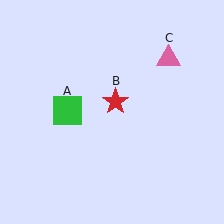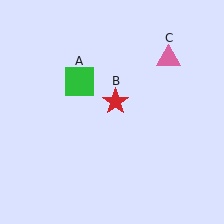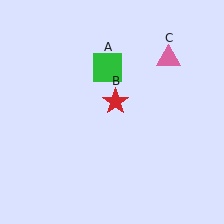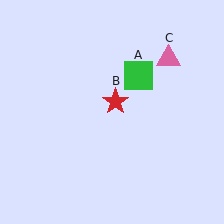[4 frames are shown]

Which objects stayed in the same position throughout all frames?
Red star (object B) and pink triangle (object C) remained stationary.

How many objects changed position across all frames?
1 object changed position: green square (object A).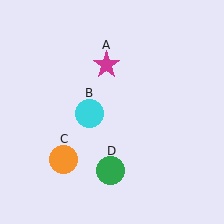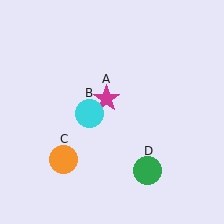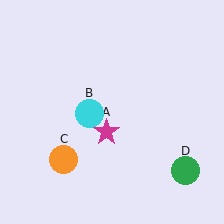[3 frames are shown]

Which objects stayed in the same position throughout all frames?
Cyan circle (object B) and orange circle (object C) remained stationary.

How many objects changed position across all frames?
2 objects changed position: magenta star (object A), green circle (object D).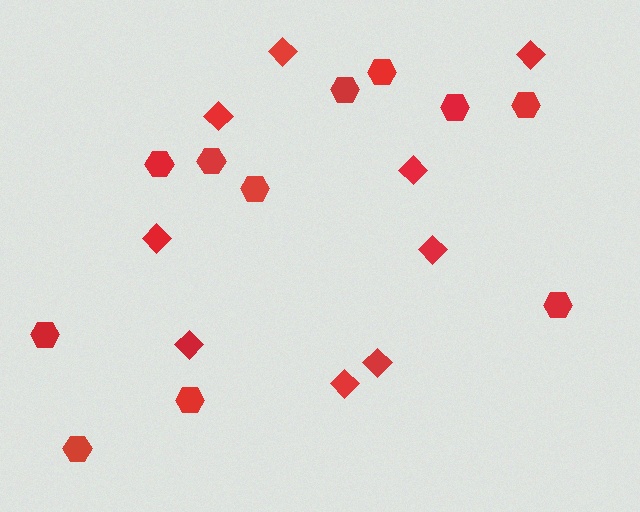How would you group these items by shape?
There are 2 groups: one group of hexagons (11) and one group of diamonds (9).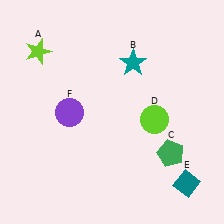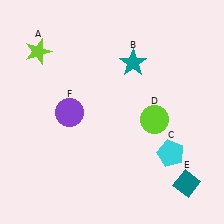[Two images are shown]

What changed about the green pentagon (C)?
In Image 1, C is green. In Image 2, it changed to cyan.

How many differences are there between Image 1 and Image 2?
There is 1 difference between the two images.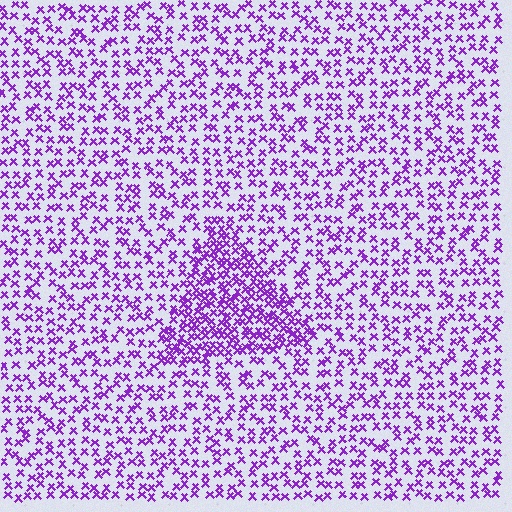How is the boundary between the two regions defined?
The boundary is defined by a change in element density (approximately 2.1x ratio). All elements are the same color, size, and shape.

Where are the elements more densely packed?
The elements are more densely packed inside the triangle boundary.